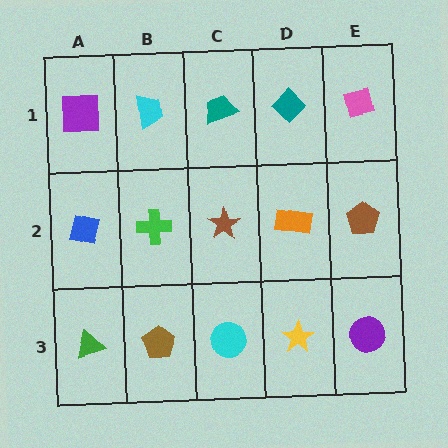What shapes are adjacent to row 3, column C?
A brown star (row 2, column C), a brown pentagon (row 3, column B), a yellow star (row 3, column D).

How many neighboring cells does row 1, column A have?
2.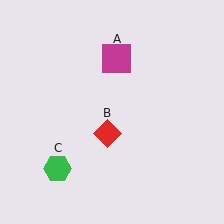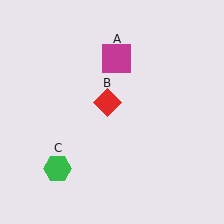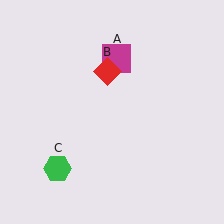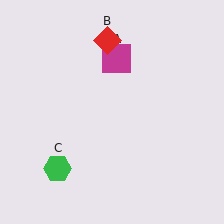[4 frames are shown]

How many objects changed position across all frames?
1 object changed position: red diamond (object B).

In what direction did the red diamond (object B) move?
The red diamond (object B) moved up.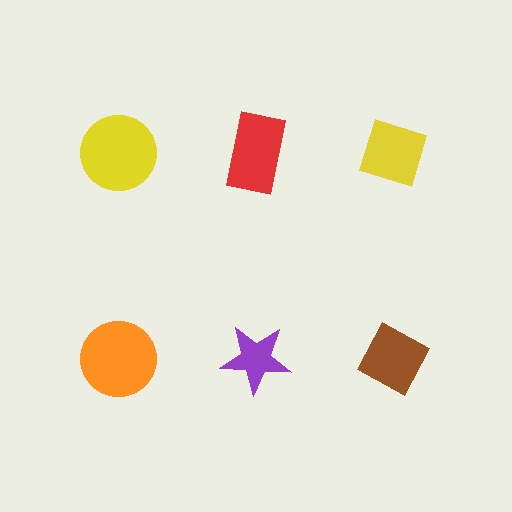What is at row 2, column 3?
A brown diamond.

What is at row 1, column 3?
A yellow diamond.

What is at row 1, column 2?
A red rectangle.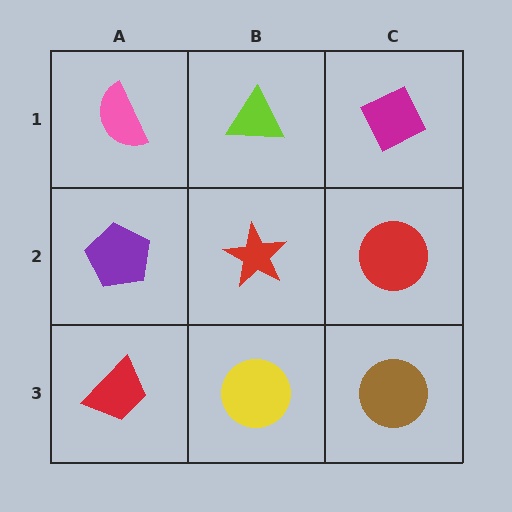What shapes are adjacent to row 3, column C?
A red circle (row 2, column C), a yellow circle (row 3, column B).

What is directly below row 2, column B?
A yellow circle.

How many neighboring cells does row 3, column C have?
2.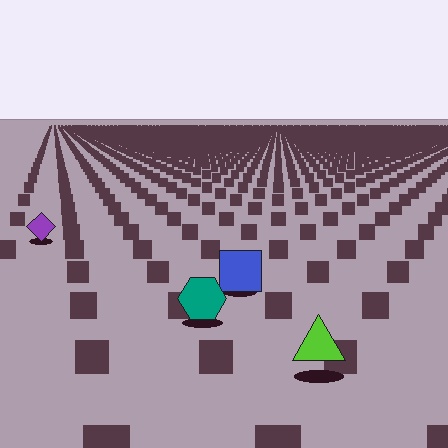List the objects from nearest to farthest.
From nearest to farthest: the lime triangle, the teal hexagon, the blue square, the purple diamond.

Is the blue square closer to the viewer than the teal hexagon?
No. The teal hexagon is closer — you can tell from the texture gradient: the ground texture is coarser near it.